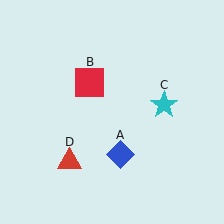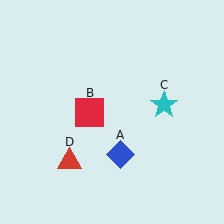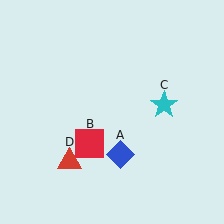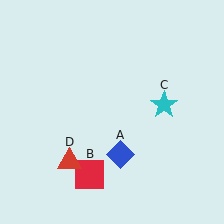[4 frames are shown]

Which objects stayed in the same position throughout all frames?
Blue diamond (object A) and cyan star (object C) and red triangle (object D) remained stationary.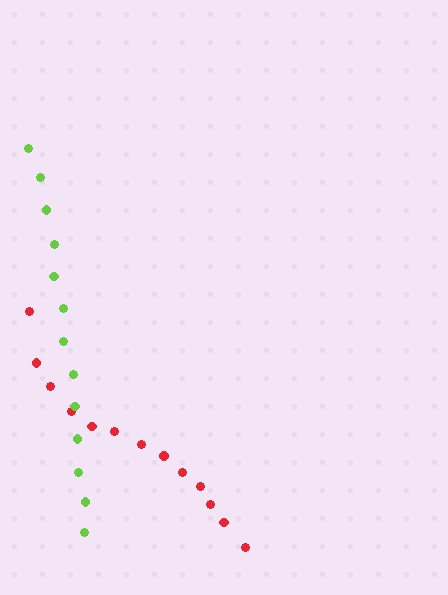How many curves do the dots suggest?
There are 2 distinct paths.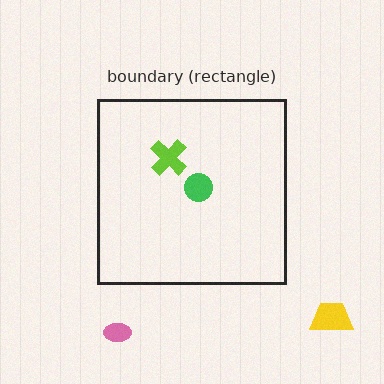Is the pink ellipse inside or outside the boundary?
Outside.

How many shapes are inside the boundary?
2 inside, 2 outside.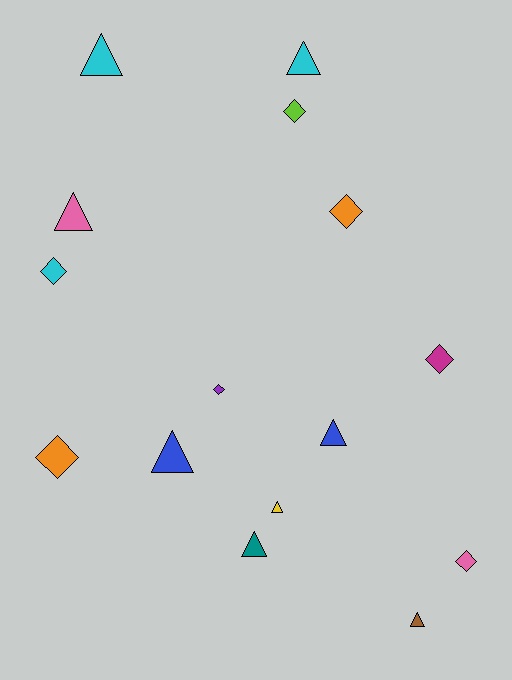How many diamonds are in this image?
There are 7 diamonds.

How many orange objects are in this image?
There are 2 orange objects.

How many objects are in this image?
There are 15 objects.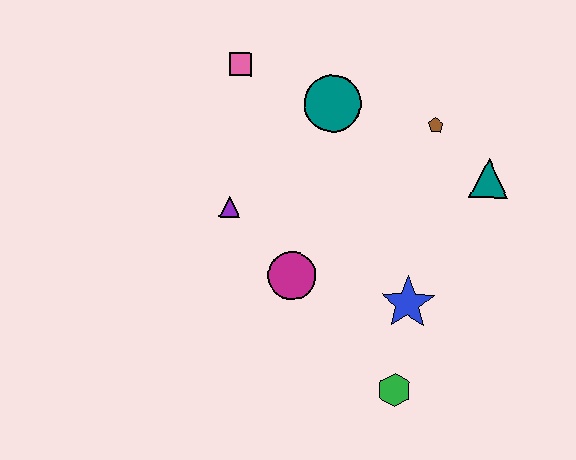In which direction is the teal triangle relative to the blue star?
The teal triangle is above the blue star.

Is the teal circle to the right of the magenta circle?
Yes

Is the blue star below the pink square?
Yes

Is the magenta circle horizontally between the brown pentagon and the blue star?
No